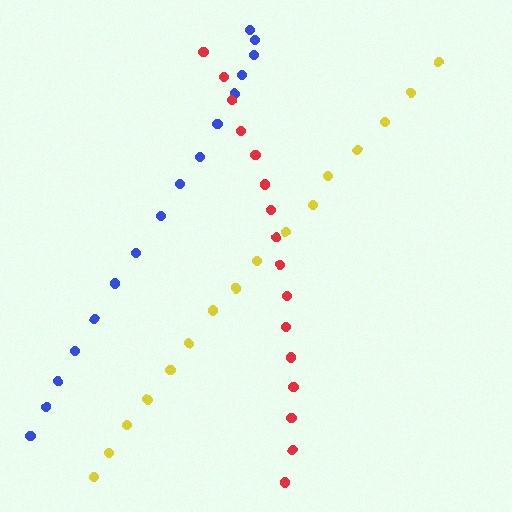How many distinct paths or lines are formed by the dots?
There are 3 distinct paths.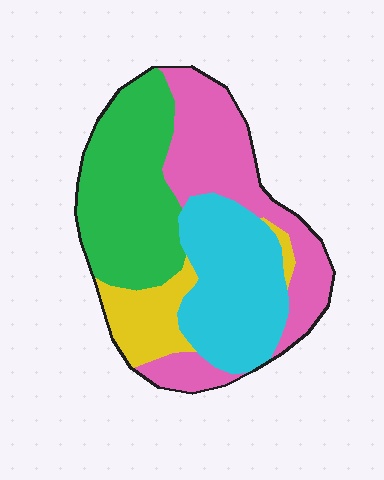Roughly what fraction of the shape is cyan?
Cyan covers 27% of the shape.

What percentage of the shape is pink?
Pink takes up between a sixth and a third of the shape.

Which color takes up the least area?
Yellow, at roughly 10%.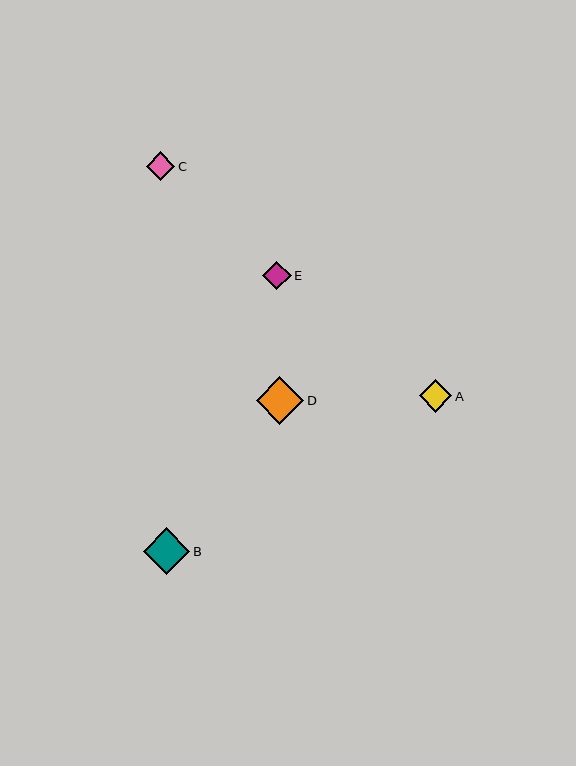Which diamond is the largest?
Diamond D is the largest with a size of approximately 47 pixels.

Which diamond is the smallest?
Diamond C is the smallest with a size of approximately 28 pixels.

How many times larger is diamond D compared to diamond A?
Diamond D is approximately 1.4 times the size of diamond A.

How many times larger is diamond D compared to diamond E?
Diamond D is approximately 1.6 times the size of diamond E.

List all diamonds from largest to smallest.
From largest to smallest: D, B, A, E, C.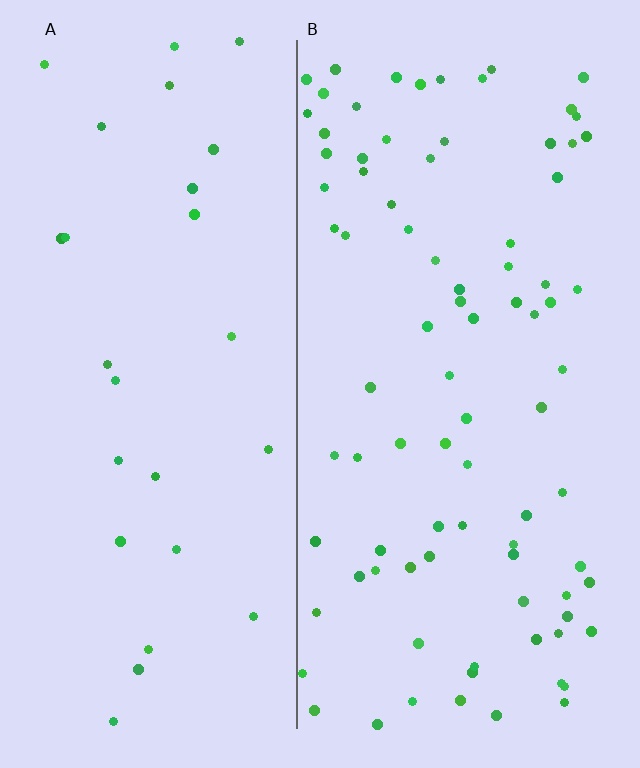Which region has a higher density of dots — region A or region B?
B (the right).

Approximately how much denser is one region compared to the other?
Approximately 3.2× — region B over region A.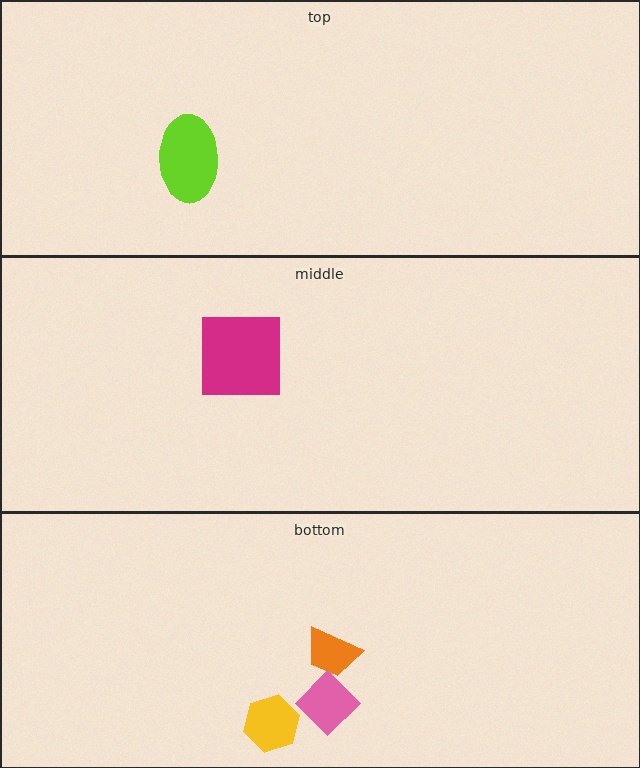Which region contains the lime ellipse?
The top region.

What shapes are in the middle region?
The magenta square.